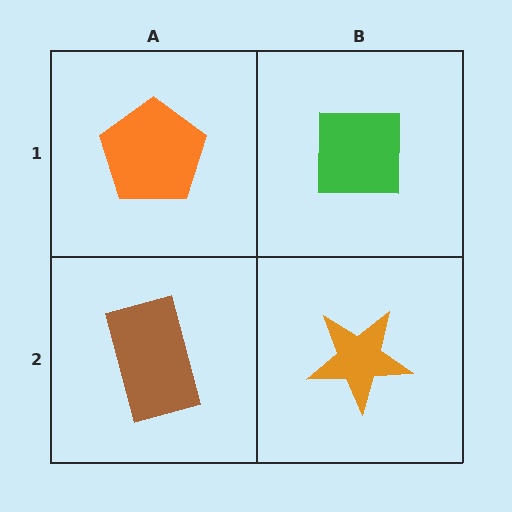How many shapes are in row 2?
2 shapes.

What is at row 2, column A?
A brown rectangle.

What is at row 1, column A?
An orange pentagon.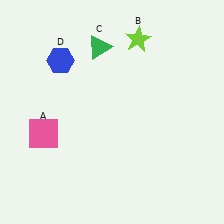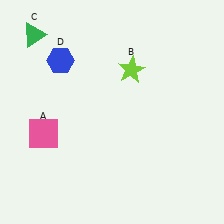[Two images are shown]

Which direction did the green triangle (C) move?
The green triangle (C) moved left.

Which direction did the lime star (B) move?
The lime star (B) moved down.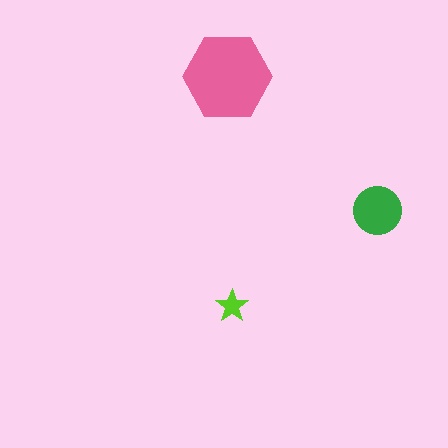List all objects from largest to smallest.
The pink hexagon, the green circle, the lime star.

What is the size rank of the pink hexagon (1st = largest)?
1st.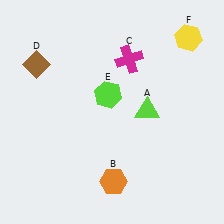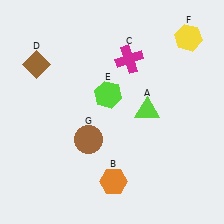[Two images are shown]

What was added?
A brown circle (G) was added in Image 2.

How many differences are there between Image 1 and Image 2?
There is 1 difference between the two images.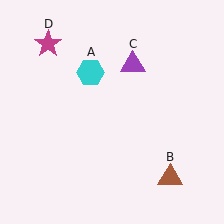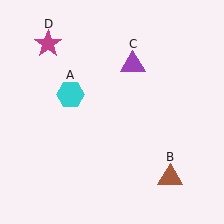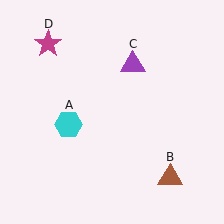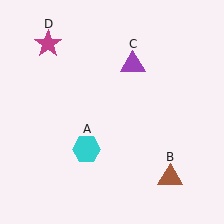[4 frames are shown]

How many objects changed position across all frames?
1 object changed position: cyan hexagon (object A).